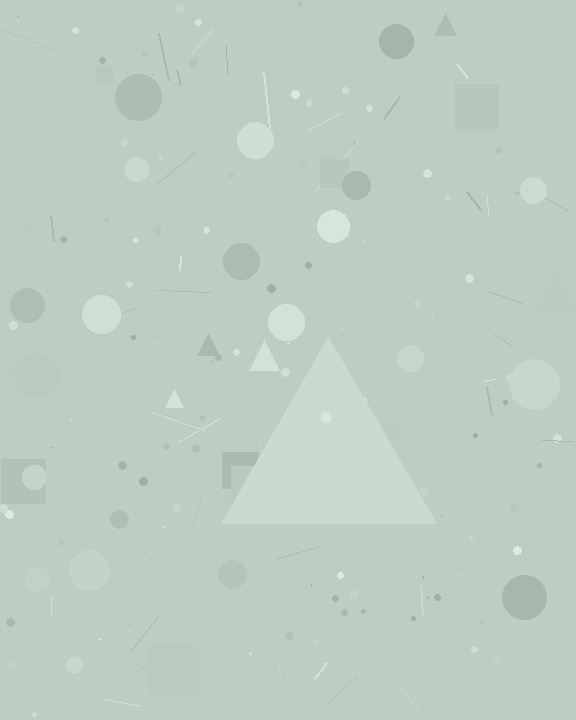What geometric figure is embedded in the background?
A triangle is embedded in the background.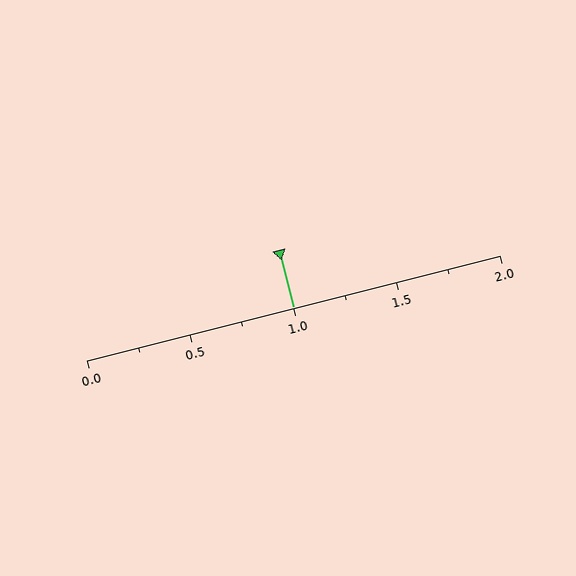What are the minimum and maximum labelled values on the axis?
The axis runs from 0.0 to 2.0.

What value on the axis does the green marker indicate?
The marker indicates approximately 1.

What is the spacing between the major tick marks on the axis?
The major ticks are spaced 0.5 apart.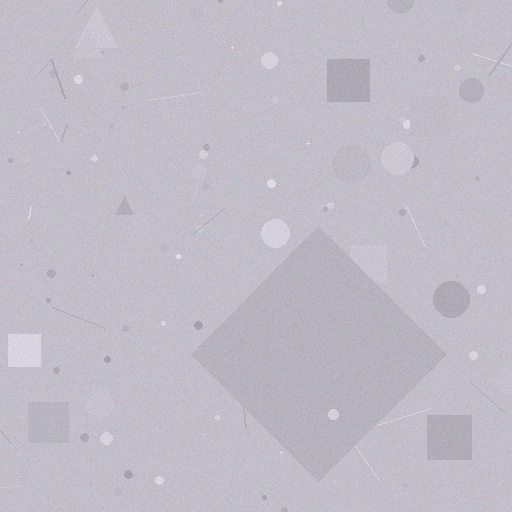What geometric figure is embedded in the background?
A diamond is embedded in the background.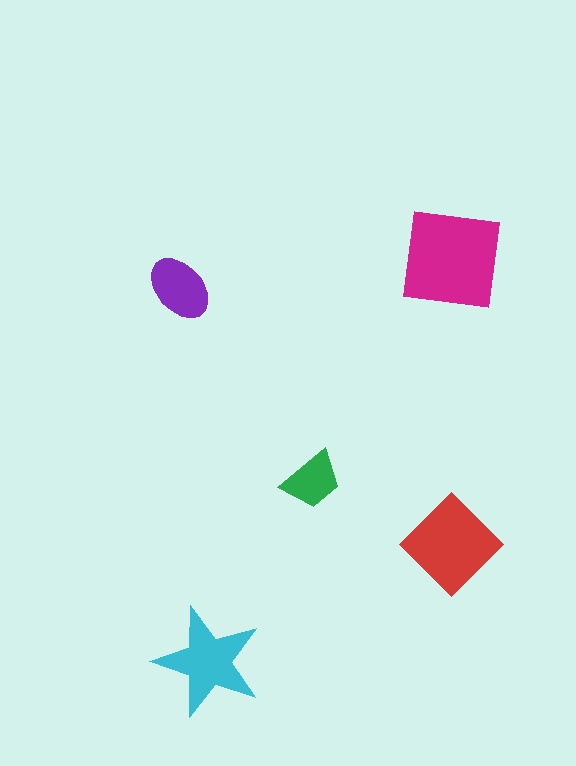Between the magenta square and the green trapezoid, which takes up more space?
The magenta square.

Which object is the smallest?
The green trapezoid.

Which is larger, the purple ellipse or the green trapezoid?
The purple ellipse.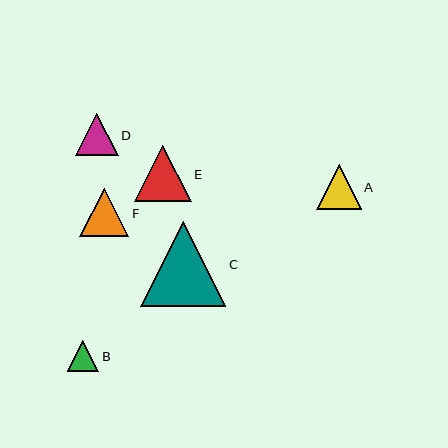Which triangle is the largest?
Triangle C is the largest with a size of approximately 85 pixels.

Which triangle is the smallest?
Triangle B is the smallest with a size of approximately 31 pixels.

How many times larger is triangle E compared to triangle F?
Triangle E is approximately 1.2 times the size of triangle F.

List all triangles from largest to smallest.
From largest to smallest: C, E, F, A, D, B.